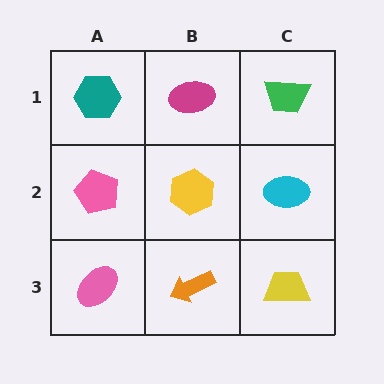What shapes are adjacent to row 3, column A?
A pink pentagon (row 2, column A), an orange arrow (row 3, column B).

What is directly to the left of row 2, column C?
A yellow hexagon.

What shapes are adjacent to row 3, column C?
A cyan ellipse (row 2, column C), an orange arrow (row 3, column B).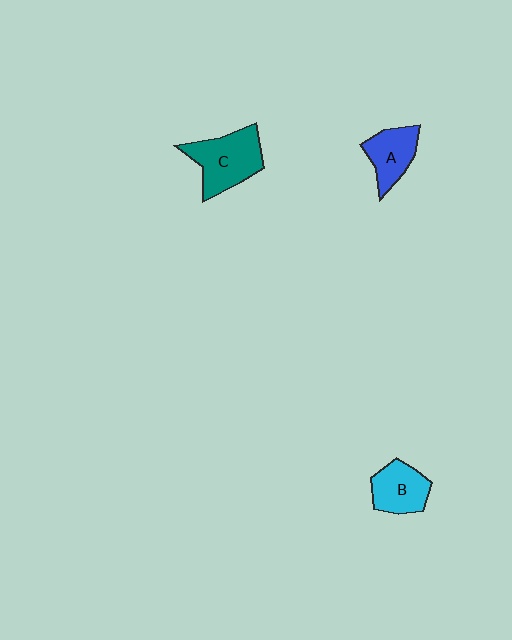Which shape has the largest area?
Shape C (teal).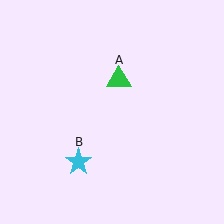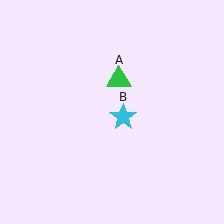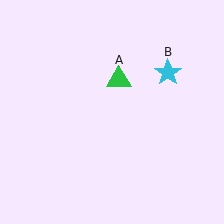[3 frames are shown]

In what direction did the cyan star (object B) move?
The cyan star (object B) moved up and to the right.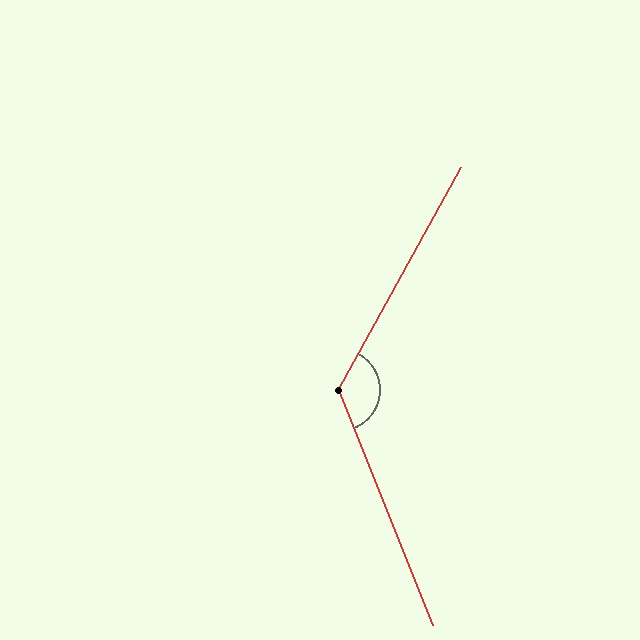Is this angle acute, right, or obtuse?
It is obtuse.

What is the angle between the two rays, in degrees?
Approximately 129 degrees.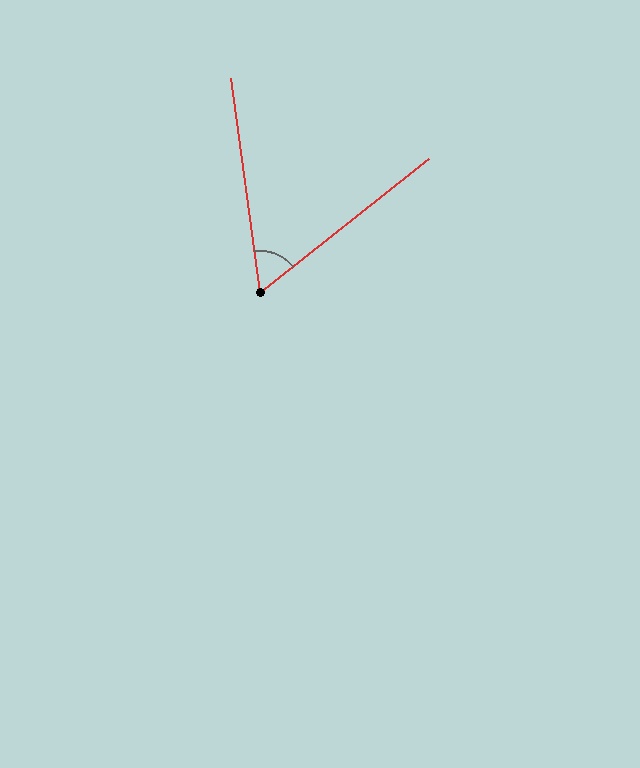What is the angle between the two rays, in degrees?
Approximately 59 degrees.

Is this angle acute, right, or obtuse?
It is acute.